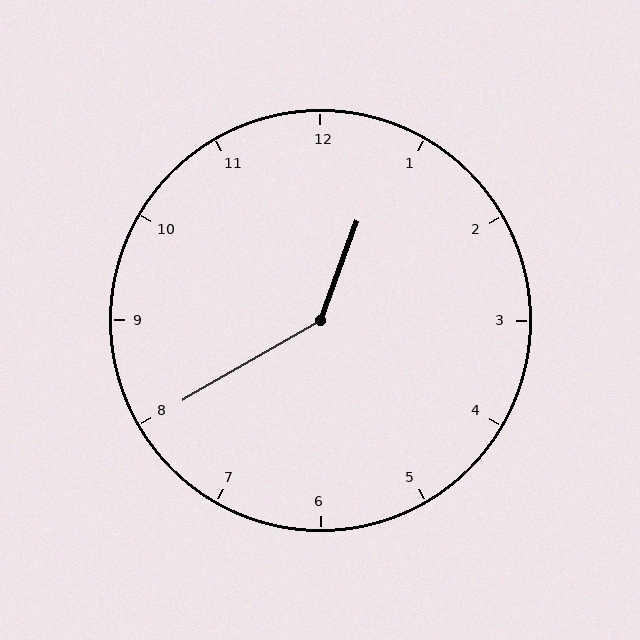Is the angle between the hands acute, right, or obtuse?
It is obtuse.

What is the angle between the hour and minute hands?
Approximately 140 degrees.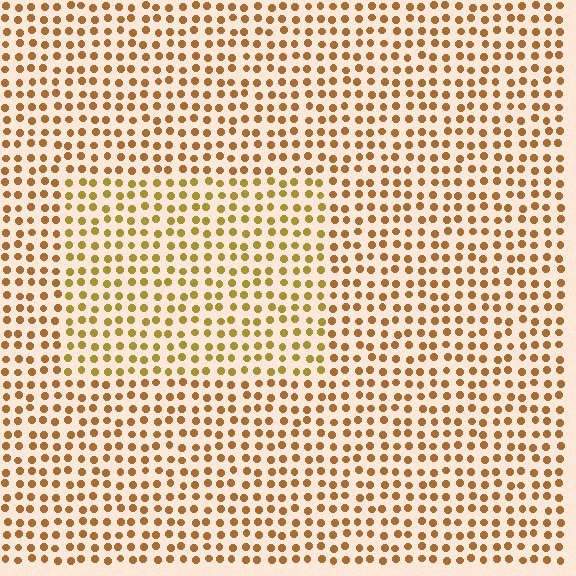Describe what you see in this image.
The image is filled with small brown elements in a uniform arrangement. A rectangle-shaped region is visible where the elements are tinted to a slightly different hue, forming a subtle color boundary.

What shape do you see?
I see a rectangle.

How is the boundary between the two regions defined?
The boundary is defined purely by a slight shift in hue (about 21 degrees). Spacing, size, and orientation are identical on both sides.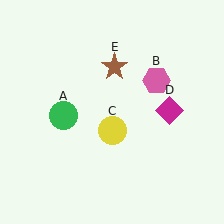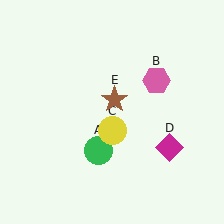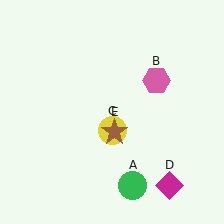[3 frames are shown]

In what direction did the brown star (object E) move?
The brown star (object E) moved down.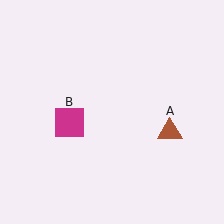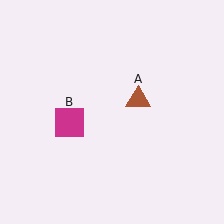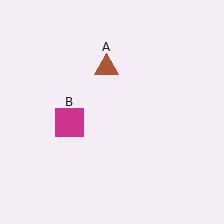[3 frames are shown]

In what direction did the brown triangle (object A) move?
The brown triangle (object A) moved up and to the left.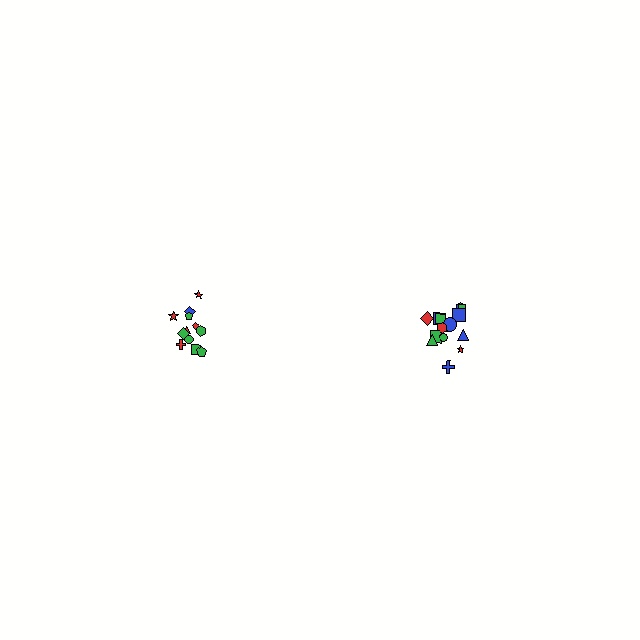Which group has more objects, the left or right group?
The right group.